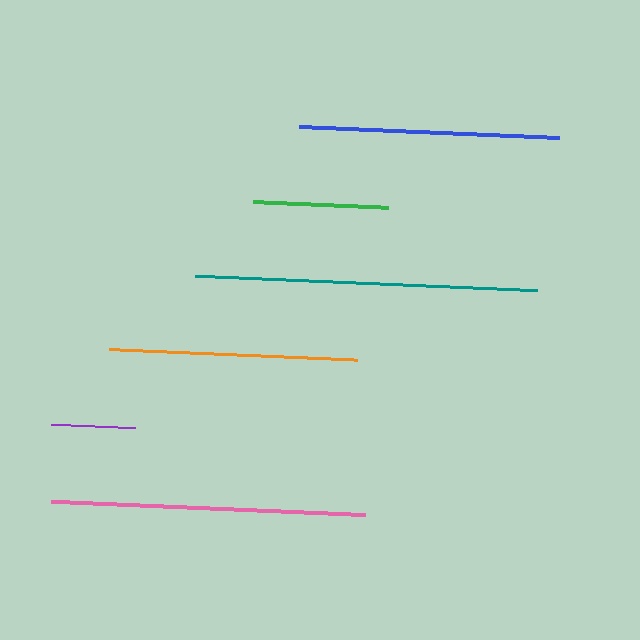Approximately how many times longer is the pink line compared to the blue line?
The pink line is approximately 1.2 times the length of the blue line.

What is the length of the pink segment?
The pink segment is approximately 314 pixels long.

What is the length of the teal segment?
The teal segment is approximately 343 pixels long.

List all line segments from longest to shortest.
From longest to shortest: teal, pink, blue, orange, green, purple.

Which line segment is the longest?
The teal line is the longest at approximately 343 pixels.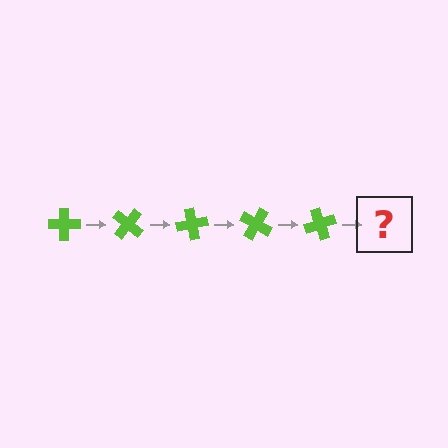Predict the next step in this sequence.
The next step is a lime cross rotated 200 degrees.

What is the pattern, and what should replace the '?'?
The pattern is that the cross rotates 40 degrees each step. The '?' should be a lime cross rotated 200 degrees.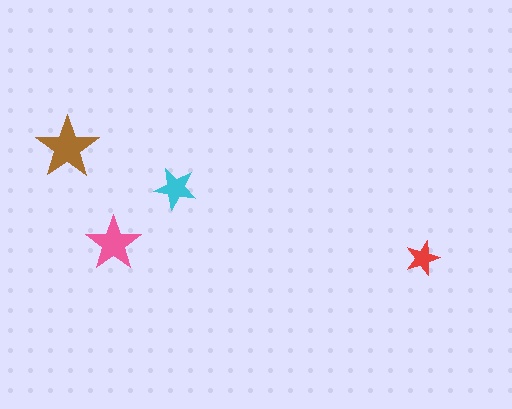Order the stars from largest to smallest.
the brown one, the pink one, the cyan one, the red one.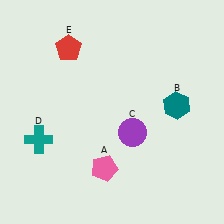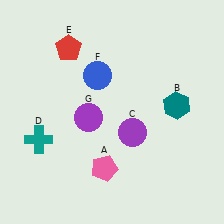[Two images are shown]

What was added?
A blue circle (F), a purple circle (G) were added in Image 2.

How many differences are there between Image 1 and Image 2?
There are 2 differences between the two images.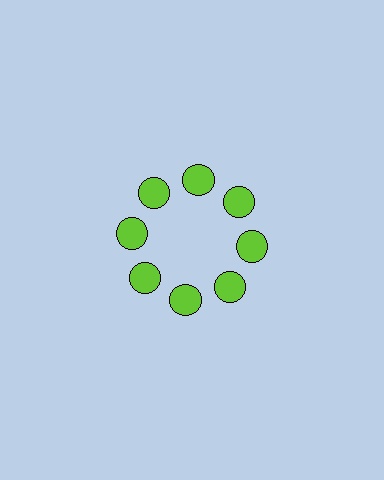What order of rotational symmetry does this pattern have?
This pattern has 8-fold rotational symmetry.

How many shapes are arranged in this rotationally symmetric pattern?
There are 8 shapes, arranged in 8 groups of 1.